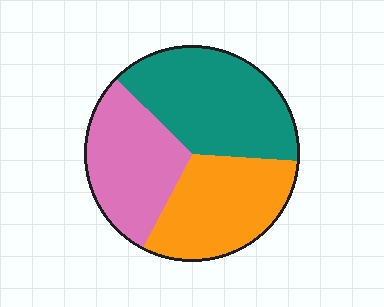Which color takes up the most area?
Teal, at roughly 40%.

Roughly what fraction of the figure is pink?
Pink covers 30% of the figure.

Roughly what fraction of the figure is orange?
Orange covers 31% of the figure.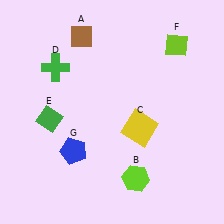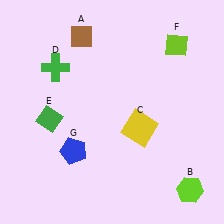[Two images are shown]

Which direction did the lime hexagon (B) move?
The lime hexagon (B) moved right.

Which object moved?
The lime hexagon (B) moved right.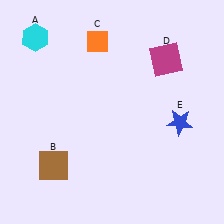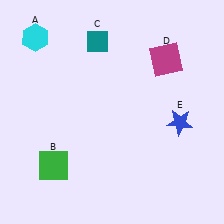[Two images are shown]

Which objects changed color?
B changed from brown to green. C changed from orange to teal.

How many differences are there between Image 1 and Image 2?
There are 2 differences between the two images.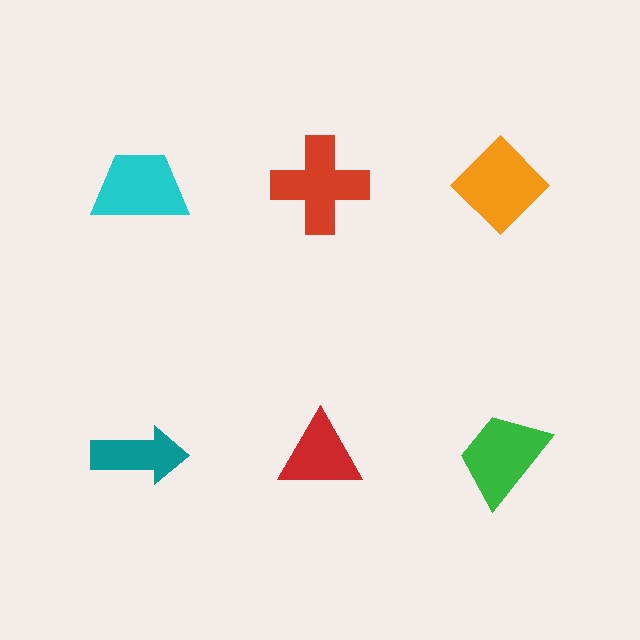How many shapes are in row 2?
3 shapes.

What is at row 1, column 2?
A red cross.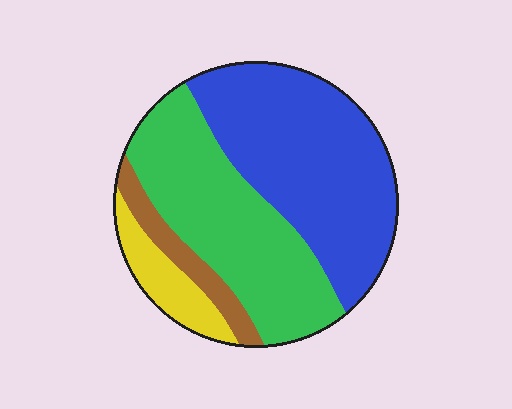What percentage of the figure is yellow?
Yellow takes up about one tenth (1/10) of the figure.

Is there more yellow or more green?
Green.